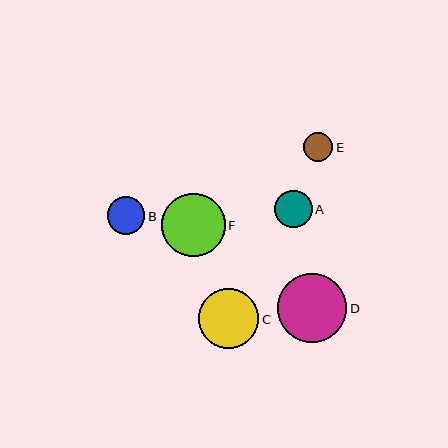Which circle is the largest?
Circle D is the largest with a size of approximately 69 pixels.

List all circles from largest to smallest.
From largest to smallest: D, F, C, B, A, E.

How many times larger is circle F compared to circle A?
Circle F is approximately 1.7 times the size of circle A.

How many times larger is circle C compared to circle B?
Circle C is approximately 1.6 times the size of circle B.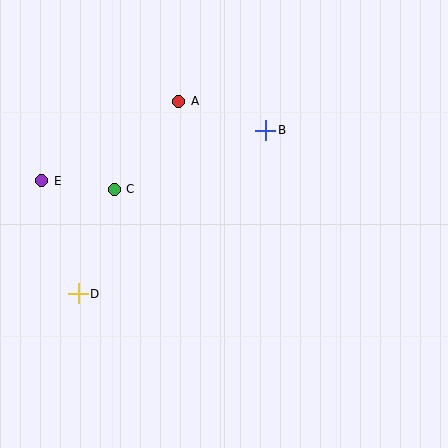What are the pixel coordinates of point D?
Point D is at (78, 294).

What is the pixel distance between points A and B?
The distance between A and B is 92 pixels.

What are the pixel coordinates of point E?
Point E is at (42, 181).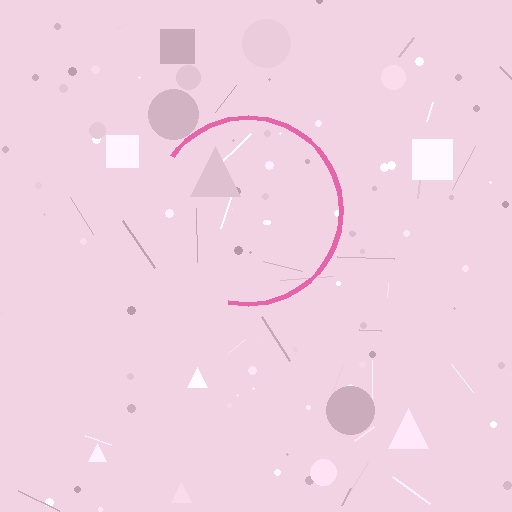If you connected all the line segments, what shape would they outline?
They would outline a circle.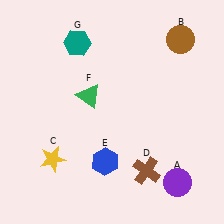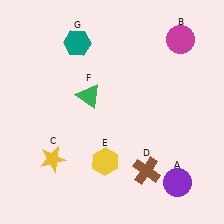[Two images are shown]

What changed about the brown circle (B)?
In Image 1, B is brown. In Image 2, it changed to magenta.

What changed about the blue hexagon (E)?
In Image 1, E is blue. In Image 2, it changed to yellow.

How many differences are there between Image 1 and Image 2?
There are 2 differences between the two images.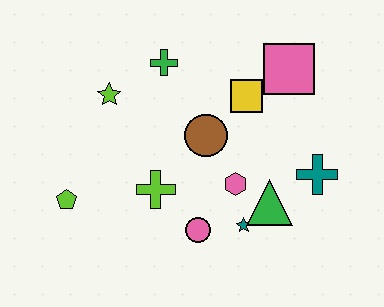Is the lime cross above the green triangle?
Yes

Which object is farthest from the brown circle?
The lime pentagon is farthest from the brown circle.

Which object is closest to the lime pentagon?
The lime cross is closest to the lime pentagon.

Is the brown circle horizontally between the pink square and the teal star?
No